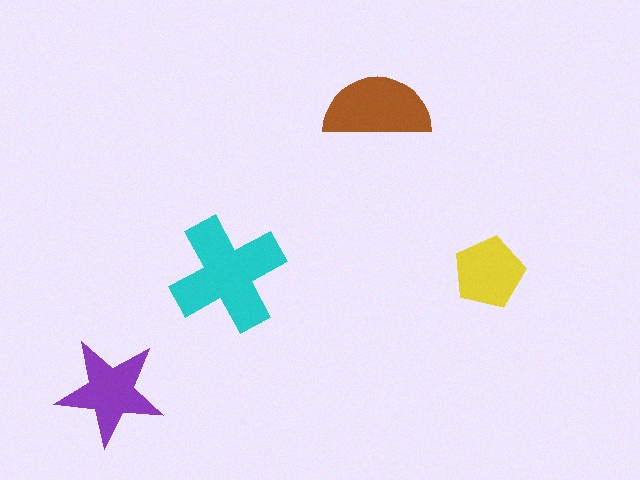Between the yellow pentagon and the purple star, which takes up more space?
The purple star.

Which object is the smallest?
The yellow pentagon.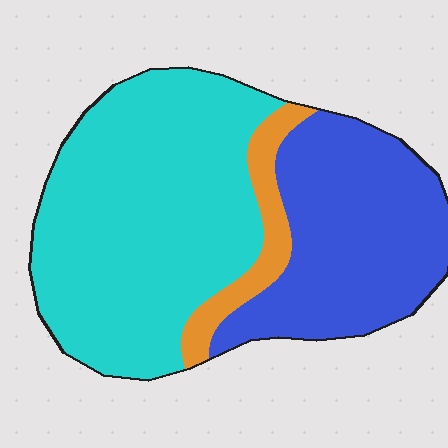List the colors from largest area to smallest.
From largest to smallest: cyan, blue, orange.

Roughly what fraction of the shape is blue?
Blue takes up between a quarter and a half of the shape.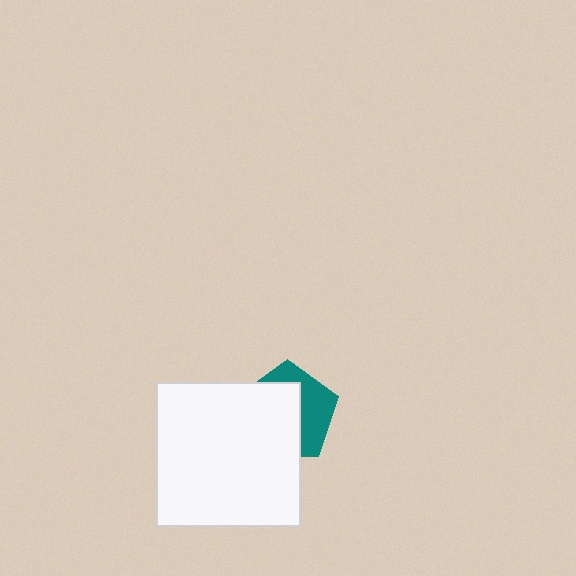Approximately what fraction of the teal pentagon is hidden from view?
Roughly 61% of the teal pentagon is hidden behind the white square.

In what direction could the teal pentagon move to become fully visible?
The teal pentagon could move toward the upper-right. That would shift it out from behind the white square entirely.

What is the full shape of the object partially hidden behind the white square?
The partially hidden object is a teal pentagon.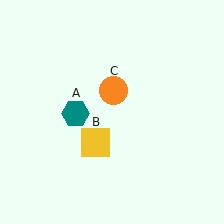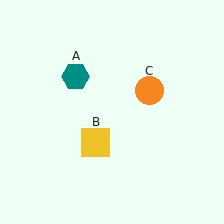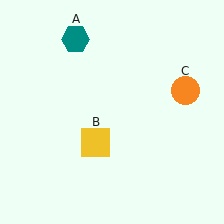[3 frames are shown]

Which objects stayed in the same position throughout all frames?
Yellow square (object B) remained stationary.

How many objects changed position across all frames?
2 objects changed position: teal hexagon (object A), orange circle (object C).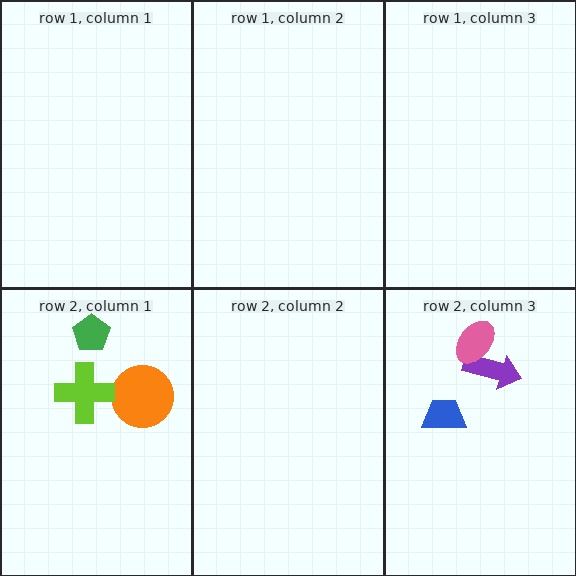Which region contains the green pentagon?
The row 2, column 1 region.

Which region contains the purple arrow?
The row 2, column 3 region.